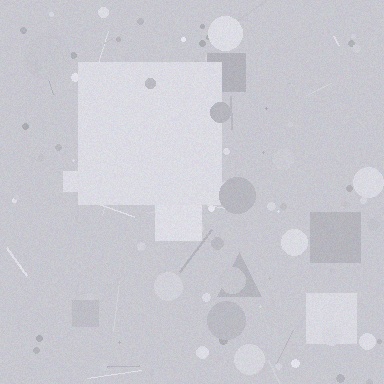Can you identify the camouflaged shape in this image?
The camouflaged shape is a square.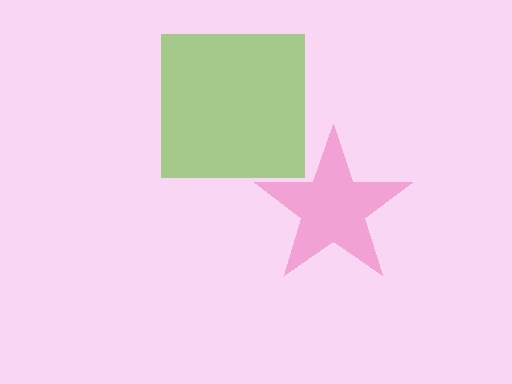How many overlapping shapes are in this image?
There are 2 overlapping shapes in the image.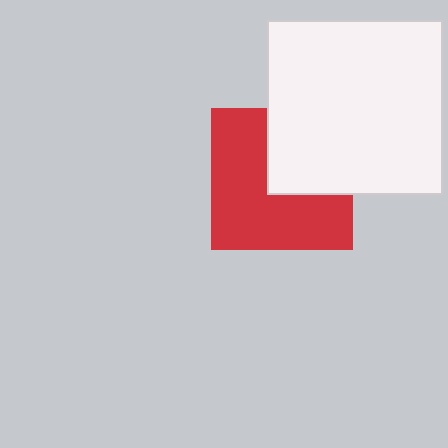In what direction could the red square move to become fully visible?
The red square could move toward the lower-left. That would shift it out from behind the white square entirely.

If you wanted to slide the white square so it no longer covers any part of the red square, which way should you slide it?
Slide it toward the upper-right — that is the most direct way to separate the two shapes.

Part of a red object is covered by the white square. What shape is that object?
It is a square.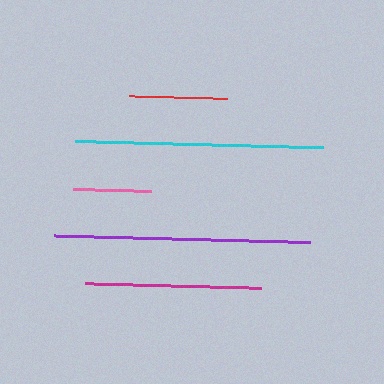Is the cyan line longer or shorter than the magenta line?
The cyan line is longer than the magenta line.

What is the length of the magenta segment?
The magenta segment is approximately 176 pixels long.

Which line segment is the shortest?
The pink line is the shortest at approximately 78 pixels.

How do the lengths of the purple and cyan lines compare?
The purple and cyan lines are approximately the same length.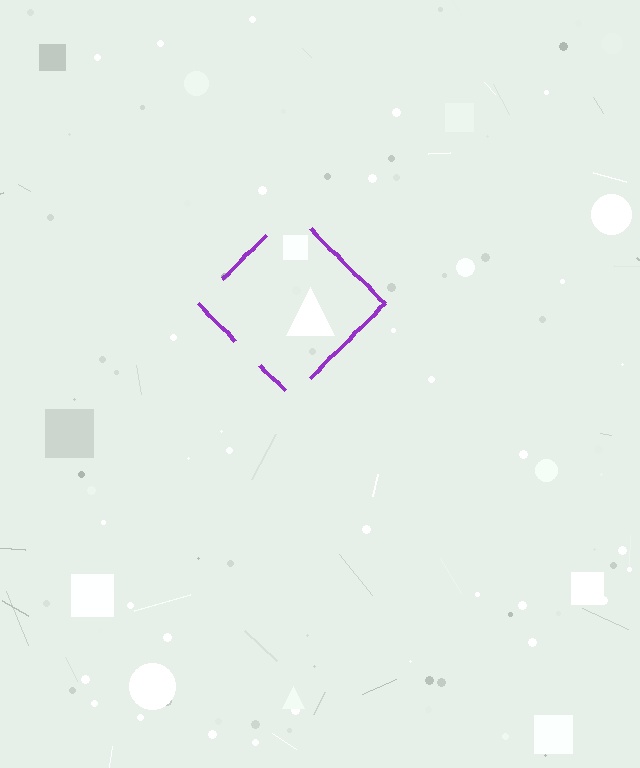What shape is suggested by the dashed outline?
The dashed outline suggests a diamond.